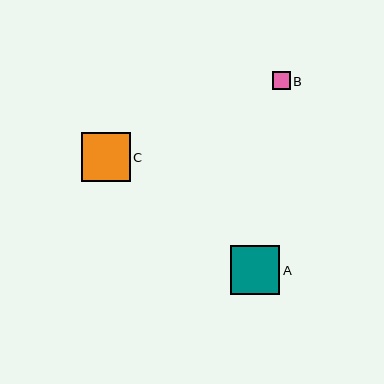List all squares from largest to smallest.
From largest to smallest: A, C, B.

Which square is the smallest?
Square B is the smallest with a size of approximately 18 pixels.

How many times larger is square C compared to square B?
Square C is approximately 2.7 times the size of square B.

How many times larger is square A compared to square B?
Square A is approximately 2.7 times the size of square B.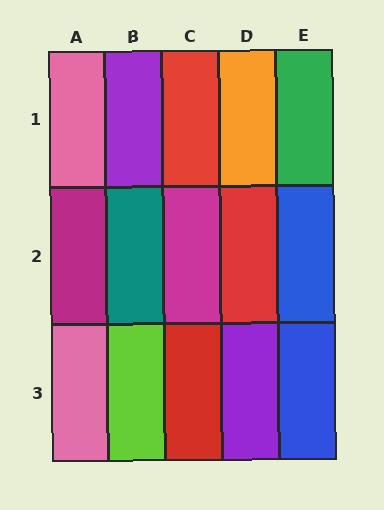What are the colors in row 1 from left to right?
Pink, purple, red, orange, green.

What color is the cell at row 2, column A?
Magenta.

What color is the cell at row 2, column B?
Teal.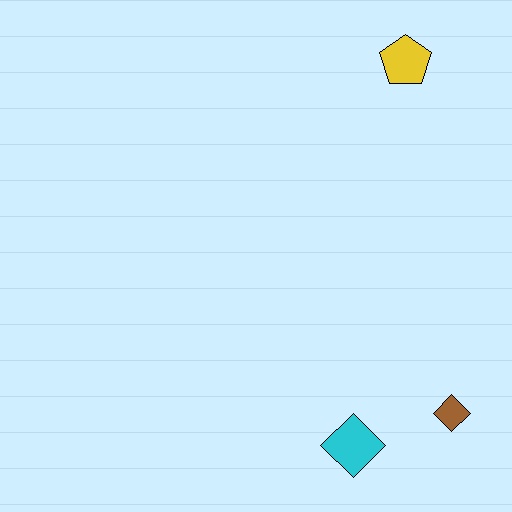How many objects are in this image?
There are 3 objects.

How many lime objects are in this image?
There are no lime objects.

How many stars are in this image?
There are no stars.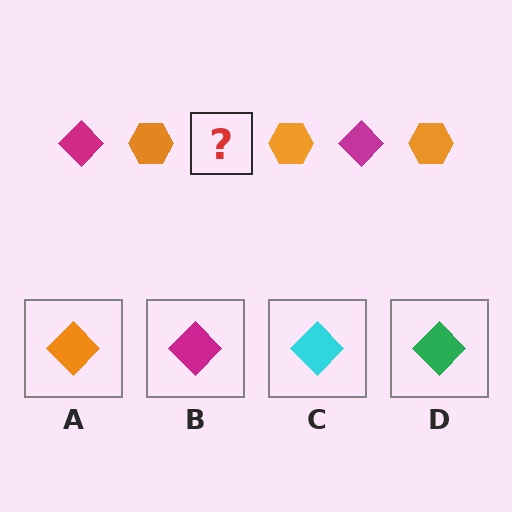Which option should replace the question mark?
Option B.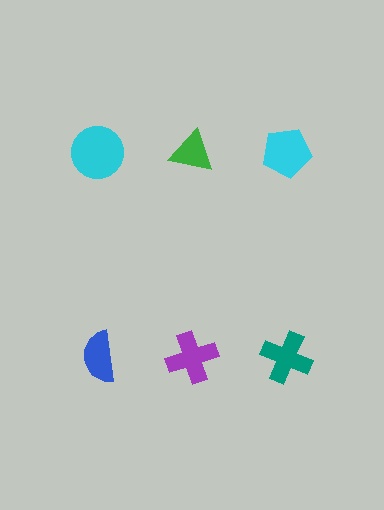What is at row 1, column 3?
A cyan pentagon.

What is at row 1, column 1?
A cyan circle.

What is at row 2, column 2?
A purple cross.